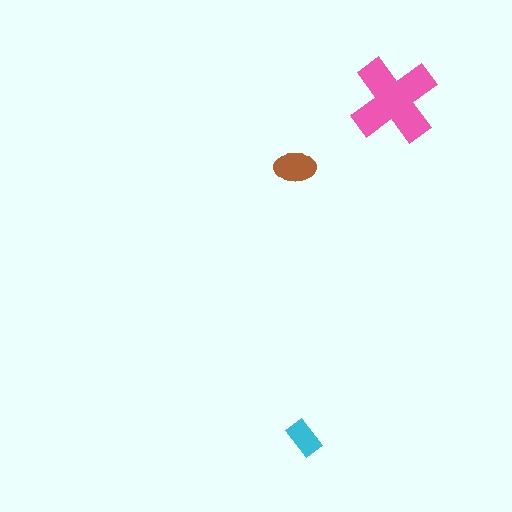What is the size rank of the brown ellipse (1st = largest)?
2nd.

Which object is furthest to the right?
The pink cross is rightmost.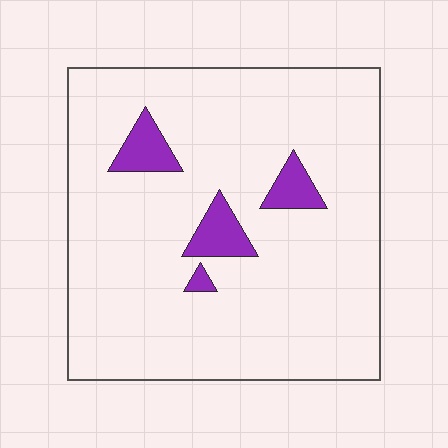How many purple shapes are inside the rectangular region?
4.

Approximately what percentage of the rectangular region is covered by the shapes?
Approximately 10%.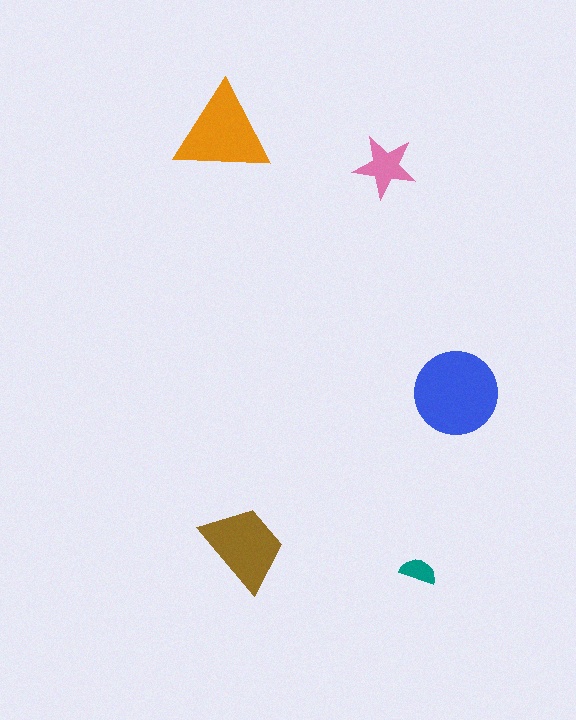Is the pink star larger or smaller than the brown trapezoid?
Smaller.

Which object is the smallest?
The teal semicircle.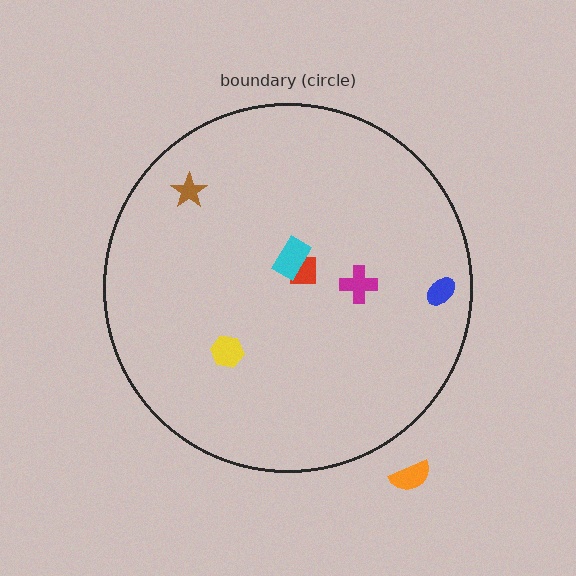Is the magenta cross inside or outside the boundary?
Inside.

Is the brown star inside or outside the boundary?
Inside.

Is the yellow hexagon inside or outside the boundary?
Inside.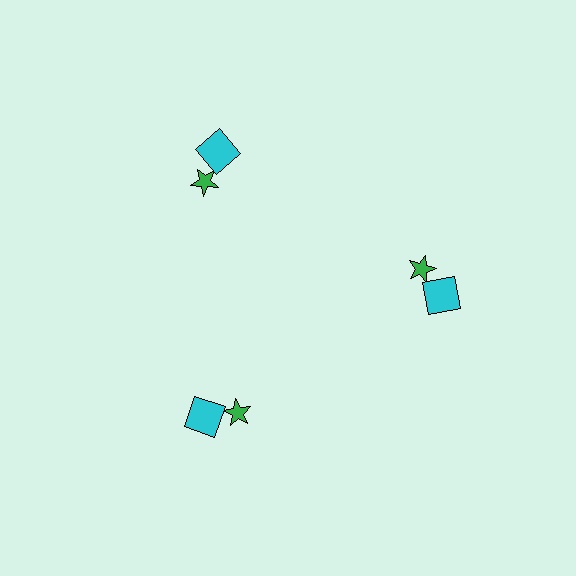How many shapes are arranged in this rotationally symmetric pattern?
There are 6 shapes, arranged in 3 groups of 2.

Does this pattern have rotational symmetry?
Yes, this pattern has 3-fold rotational symmetry. It looks the same after rotating 120 degrees around the center.